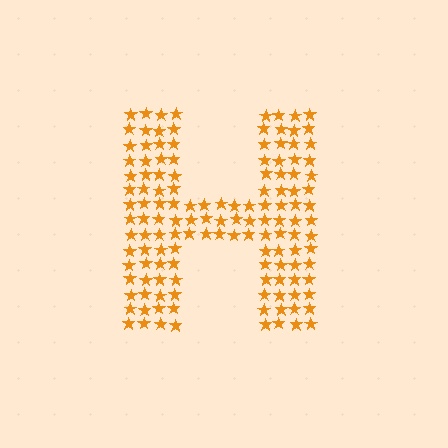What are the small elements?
The small elements are stars.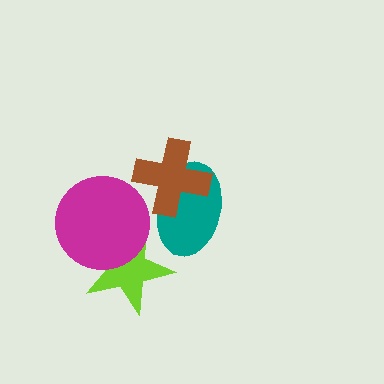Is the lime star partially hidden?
Yes, it is partially covered by another shape.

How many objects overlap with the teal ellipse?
2 objects overlap with the teal ellipse.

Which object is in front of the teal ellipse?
The brown cross is in front of the teal ellipse.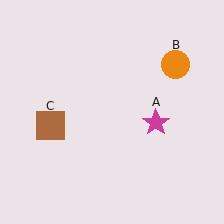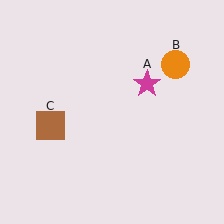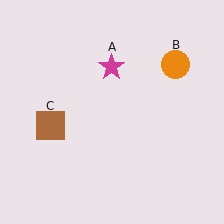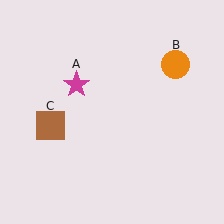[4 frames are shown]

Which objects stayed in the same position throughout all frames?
Orange circle (object B) and brown square (object C) remained stationary.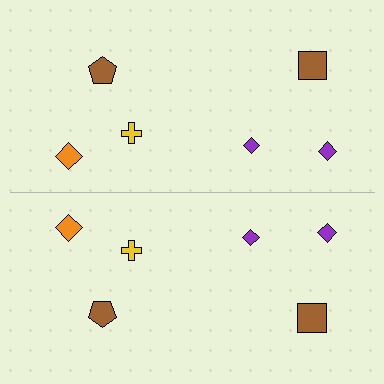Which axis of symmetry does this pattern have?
The pattern has a horizontal axis of symmetry running through the center of the image.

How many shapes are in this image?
There are 12 shapes in this image.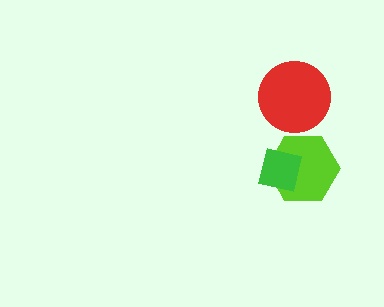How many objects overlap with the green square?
1 object overlaps with the green square.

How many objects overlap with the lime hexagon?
1 object overlaps with the lime hexagon.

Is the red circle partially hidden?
No, no other shape covers it.